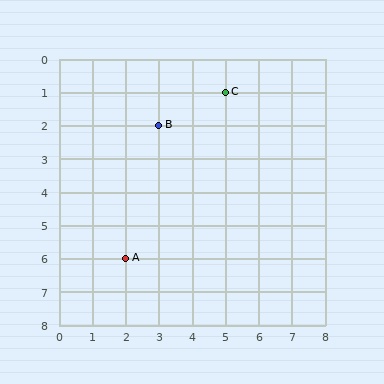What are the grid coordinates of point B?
Point B is at grid coordinates (3, 2).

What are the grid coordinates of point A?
Point A is at grid coordinates (2, 6).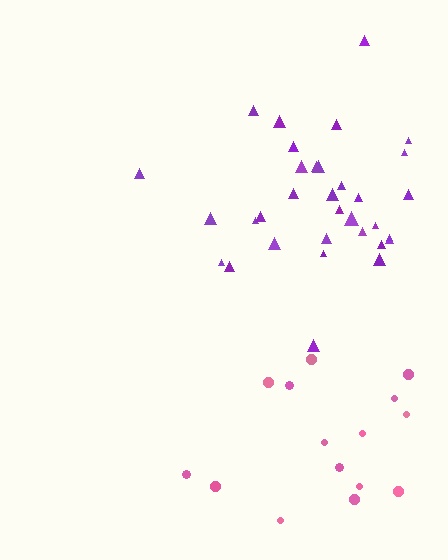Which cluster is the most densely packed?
Purple.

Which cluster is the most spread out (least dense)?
Pink.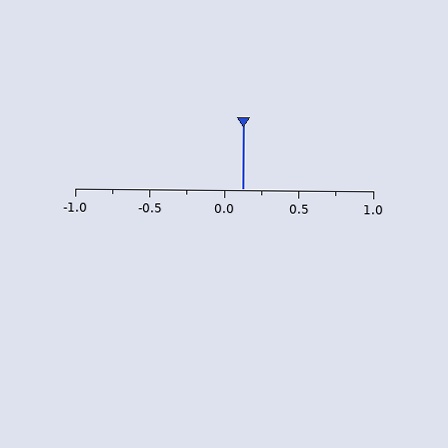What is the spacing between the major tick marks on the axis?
The major ticks are spaced 0.5 apart.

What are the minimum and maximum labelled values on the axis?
The axis runs from -1.0 to 1.0.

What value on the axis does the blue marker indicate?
The marker indicates approximately 0.12.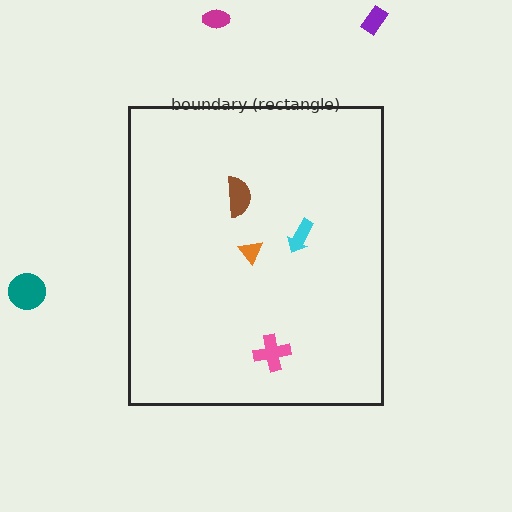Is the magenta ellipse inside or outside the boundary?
Outside.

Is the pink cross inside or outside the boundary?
Inside.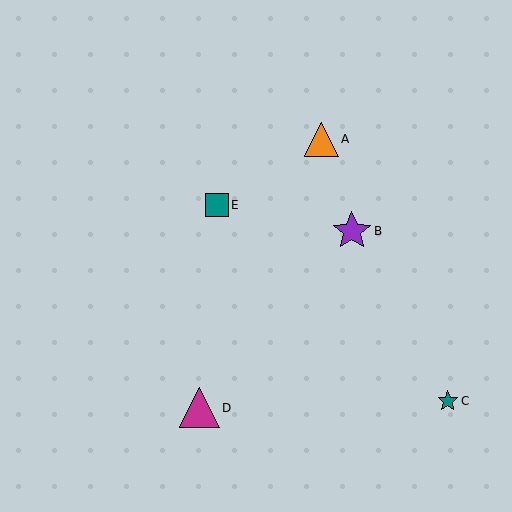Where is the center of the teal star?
The center of the teal star is at (448, 401).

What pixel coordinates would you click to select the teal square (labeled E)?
Click at (217, 205) to select the teal square E.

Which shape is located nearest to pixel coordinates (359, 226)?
The purple star (labeled B) at (352, 231) is nearest to that location.